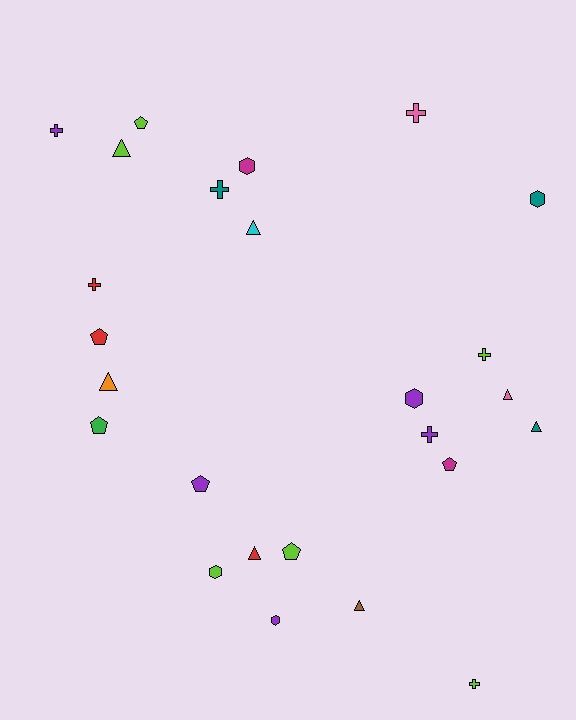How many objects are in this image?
There are 25 objects.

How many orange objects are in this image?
There is 1 orange object.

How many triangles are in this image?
There are 7 triangles.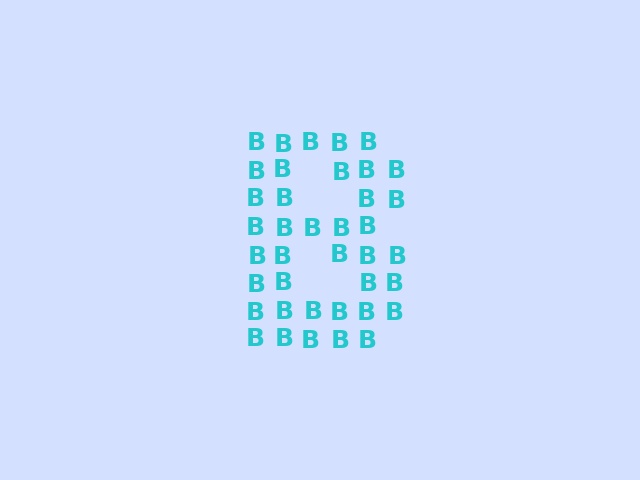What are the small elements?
The small elements are letter B's.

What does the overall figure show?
The overall figure shows the letter B.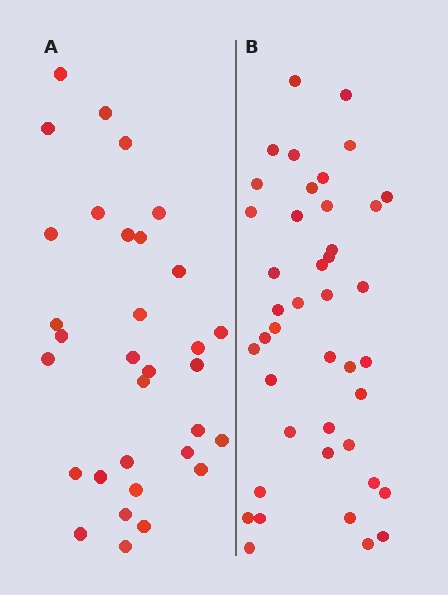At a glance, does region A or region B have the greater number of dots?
Region B (the right region) has more dots.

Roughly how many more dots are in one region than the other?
Region B has roughly 10 or so more dots than region A.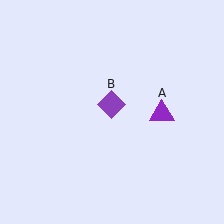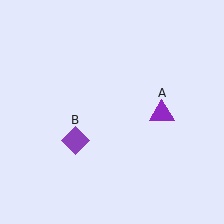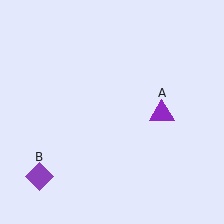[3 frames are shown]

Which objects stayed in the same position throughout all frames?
Purple triangle (object A) remained stationary.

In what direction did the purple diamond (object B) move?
The purple diamond (object B) moved down and to the left.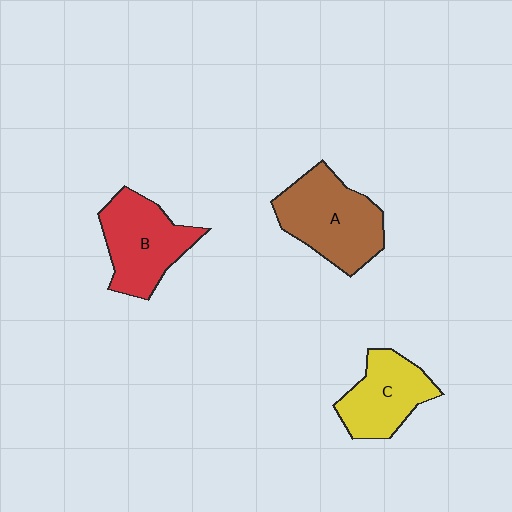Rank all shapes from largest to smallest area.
From largest to smallest: A (brown), B (red), C (yellow).